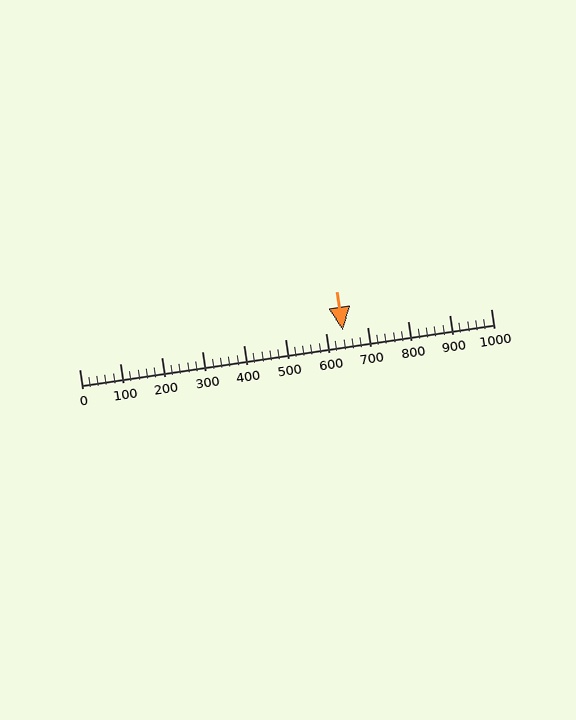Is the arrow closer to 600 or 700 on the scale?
The arrow is closer to 600.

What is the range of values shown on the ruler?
The ruler shows values from 0 to 1000.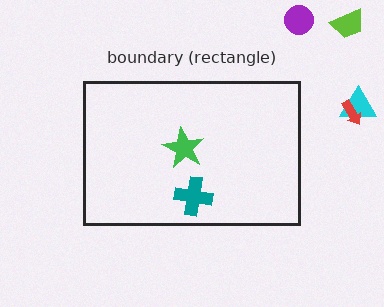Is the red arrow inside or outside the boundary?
Outside.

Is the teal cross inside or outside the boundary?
Inside.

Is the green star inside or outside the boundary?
Inside.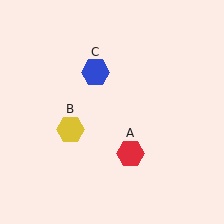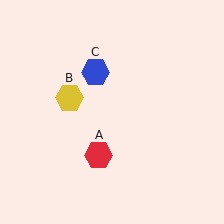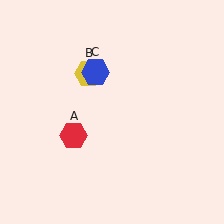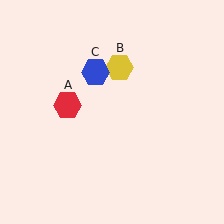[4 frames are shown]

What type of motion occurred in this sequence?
The red hexagon (object A), yellow hexagon (object B) rotated clockwise around the center of the scene.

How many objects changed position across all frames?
2 objects changed position: red hexagon (object A), yellow hexagon (object B).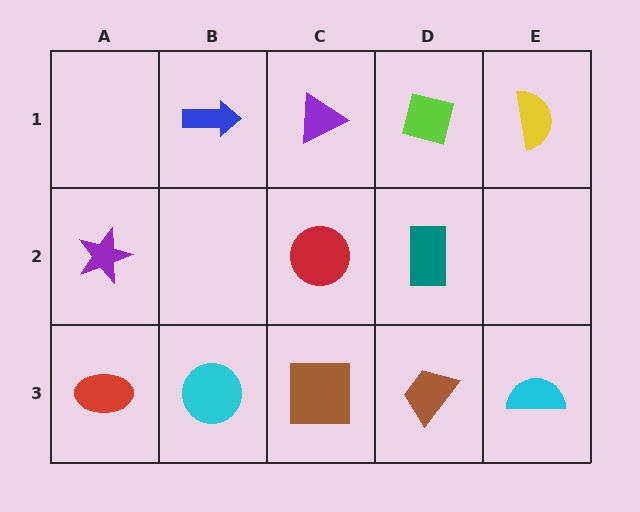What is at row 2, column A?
A purple star.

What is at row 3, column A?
A red ellipse.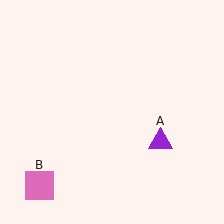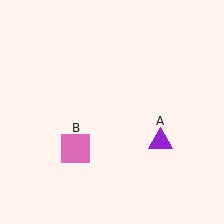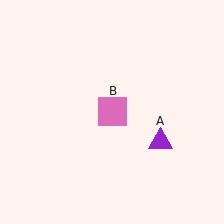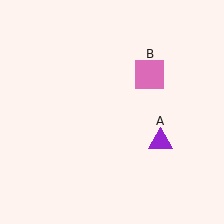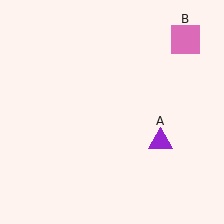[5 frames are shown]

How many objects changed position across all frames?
1 object changed position: pink square (object B).